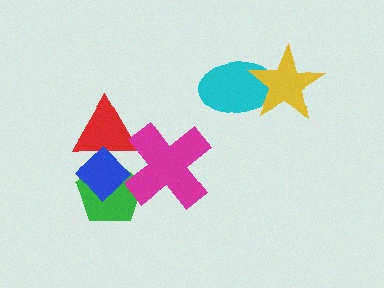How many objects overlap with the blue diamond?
3 objects overlap with the blue diamond.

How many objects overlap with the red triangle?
3 objects overlap with the red triangle.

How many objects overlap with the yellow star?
1 object overlaps with the yellow star.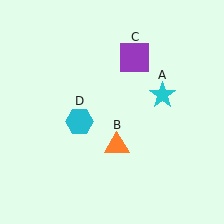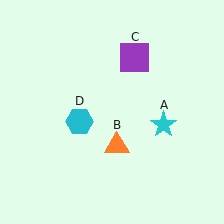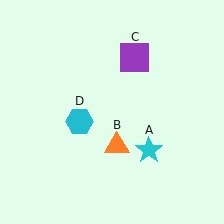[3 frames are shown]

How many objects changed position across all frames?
1 object changed position: cyan star (object A).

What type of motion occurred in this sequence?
The cyan star (object A) rotated clockwise around the center of the scene.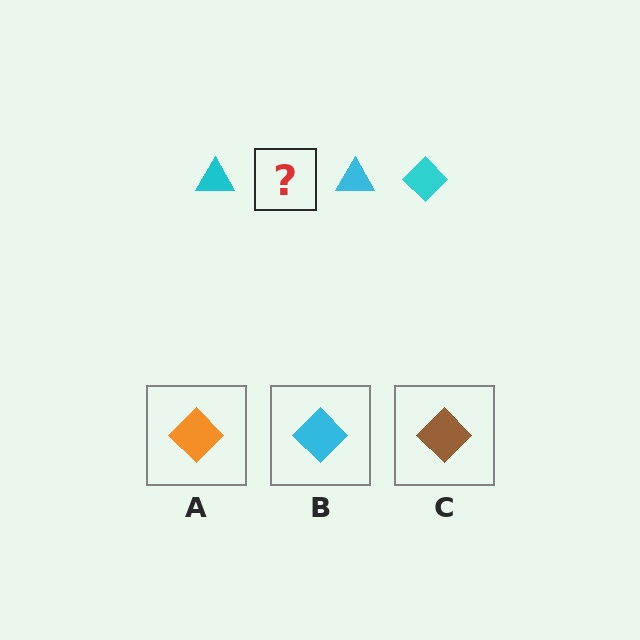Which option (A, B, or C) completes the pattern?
B.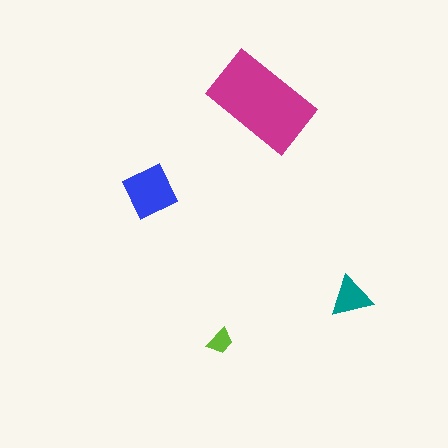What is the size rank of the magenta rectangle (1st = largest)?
1st.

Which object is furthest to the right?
The teal triangle is rightmost.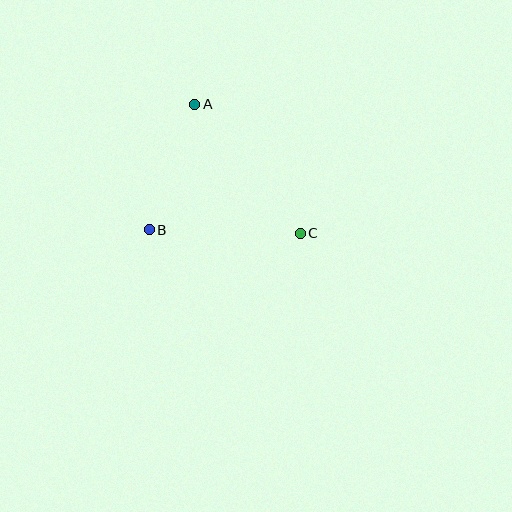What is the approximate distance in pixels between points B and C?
The distance between B and C is approximately 151 pixels.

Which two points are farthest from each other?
Points A and C are farthest from each other.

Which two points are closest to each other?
Points A and B are closest to each other.